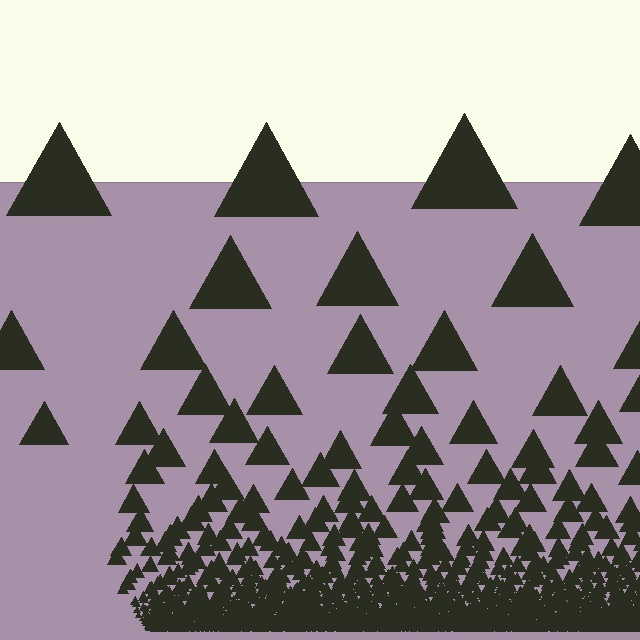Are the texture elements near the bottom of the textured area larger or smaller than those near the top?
Smaller. The gradient is inverted — elements near the bottom are smaller and denser.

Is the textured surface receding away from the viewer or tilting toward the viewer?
The surface appears to tilt toward the viewer. Texture elements get larger and sparser toward the top.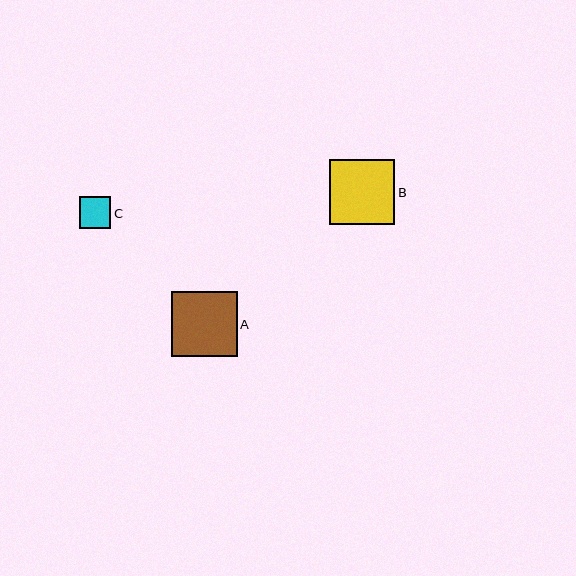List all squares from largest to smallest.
From largest to smallest: A, B, C.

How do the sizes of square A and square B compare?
Square A and square B are approximately the same size.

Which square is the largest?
Square A is the largest with a size of approximately 65 pixels.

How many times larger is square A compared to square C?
Square A is approximately 2.1 times the size of square C.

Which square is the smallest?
Square C is the smallest with a size of approximately 32 pixels.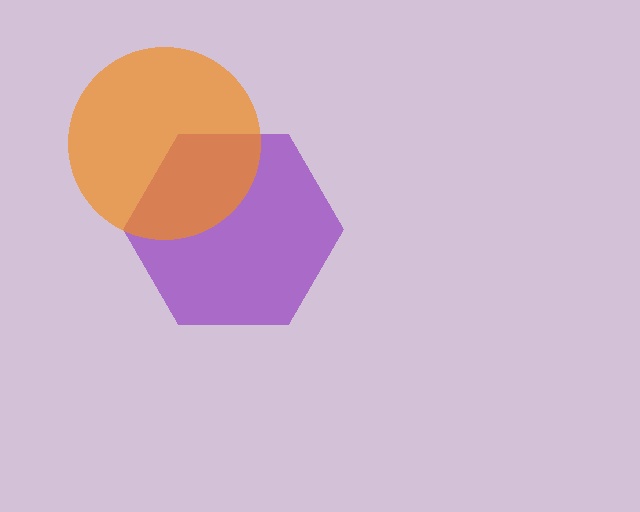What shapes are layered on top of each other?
The layered shapes are: a purple hexagon, an orange circle.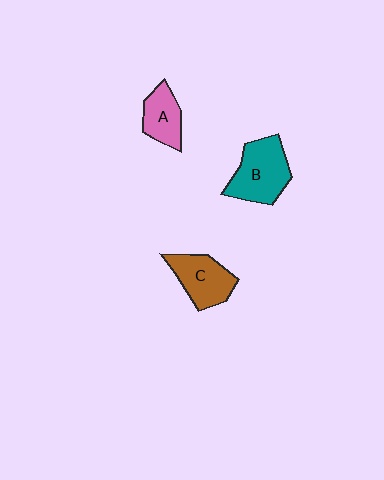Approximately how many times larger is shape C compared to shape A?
Approximately 1.3 times.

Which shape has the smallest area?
Shape A (pink).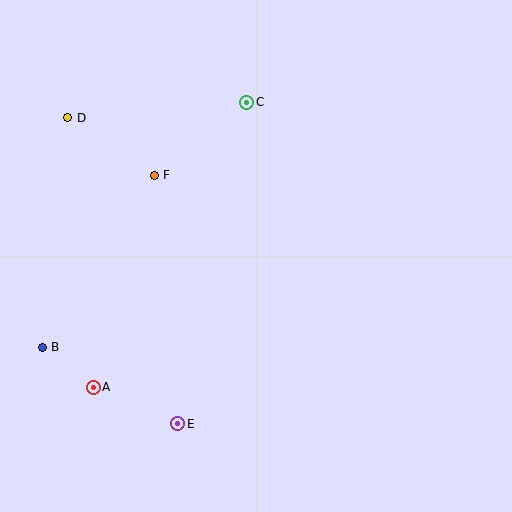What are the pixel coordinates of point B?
Point B is at (42, 347).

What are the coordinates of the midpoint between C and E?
The midpoint between C and E is at (212, 263).